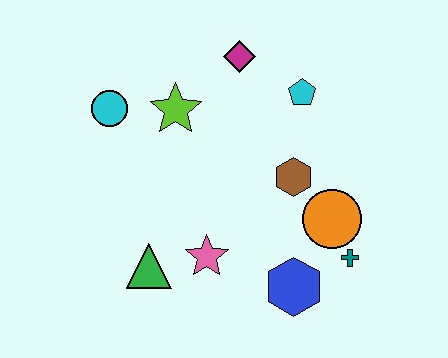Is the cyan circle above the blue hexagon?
Yes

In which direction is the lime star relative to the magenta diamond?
The lime star is to the left of the magenta diamond.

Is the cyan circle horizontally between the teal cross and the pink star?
No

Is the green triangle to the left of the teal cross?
Yes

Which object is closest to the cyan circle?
The lime star is closest to the cyan circle.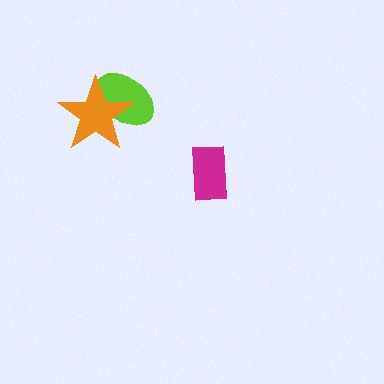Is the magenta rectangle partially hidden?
No, no other shape covers it.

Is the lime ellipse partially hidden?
Yes, it is partially covered by another shape.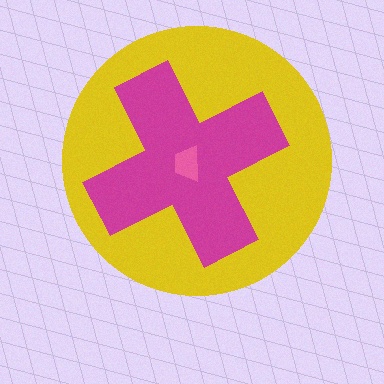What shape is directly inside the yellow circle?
The magenta cross.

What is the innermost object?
The pink trapezoid.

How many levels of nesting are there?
3.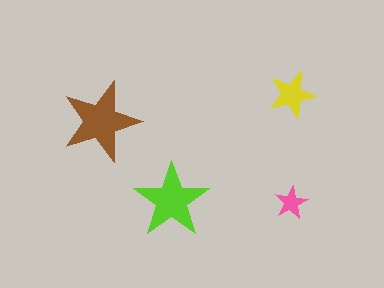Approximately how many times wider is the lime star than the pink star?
About 2.5 times wider.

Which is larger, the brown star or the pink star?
The brown one.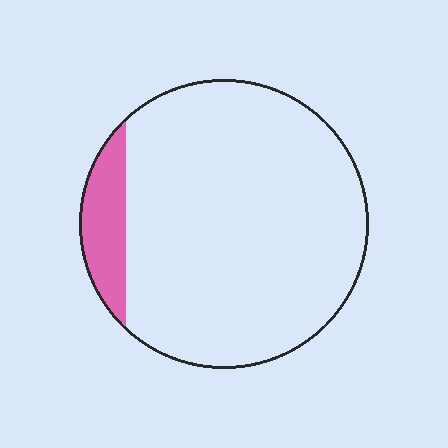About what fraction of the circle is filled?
About one tenth (1/10).